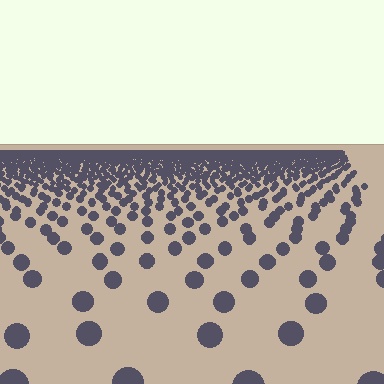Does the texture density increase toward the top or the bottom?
Density increases toward the top.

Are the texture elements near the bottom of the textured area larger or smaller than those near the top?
Larger. Near the bottom, elements are closer to the viewer and appear at a bigger on-screen size.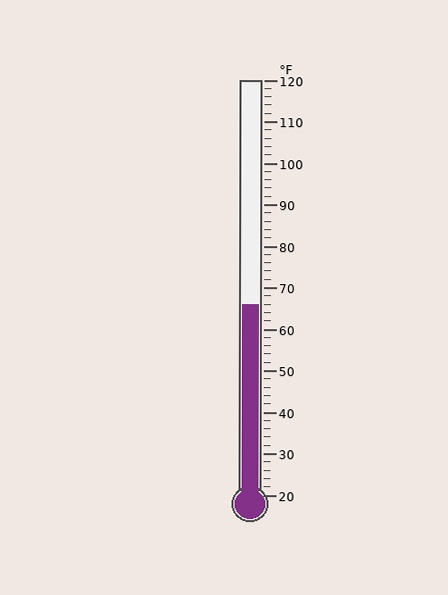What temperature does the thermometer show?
The thermometer shows approximately 66°F.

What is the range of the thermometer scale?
The thermometer scale ranges from 20°F to 120°F.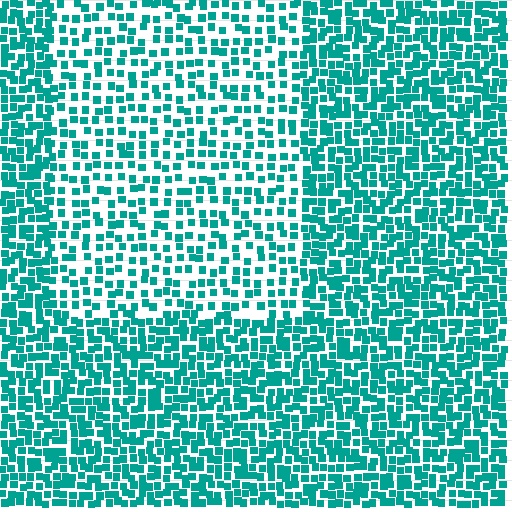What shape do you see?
I see a rectangle.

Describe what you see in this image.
The image contains small teal elements arranged at two different densities. A rectangle-shaped region is visible where the elements are less densely packed than the surrounding area.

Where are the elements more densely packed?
The elements are more densely packed outside the rectangle boundary.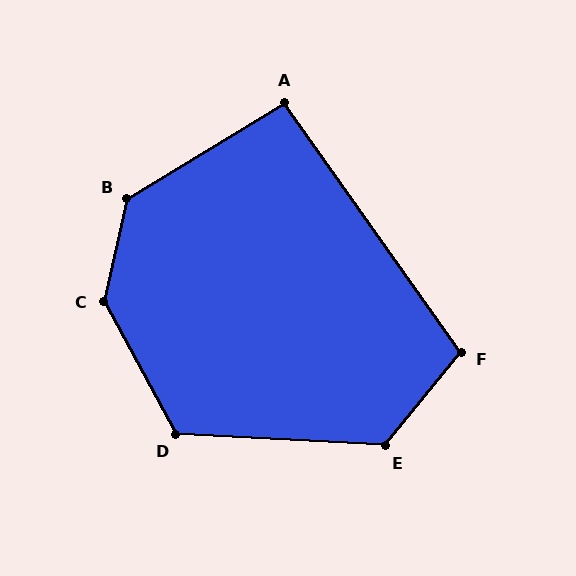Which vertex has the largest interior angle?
C, at approximately 139 degrees.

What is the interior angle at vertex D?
Approximately 121 degrees (obtuse).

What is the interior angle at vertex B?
Approximately 134 degrees (obtuse).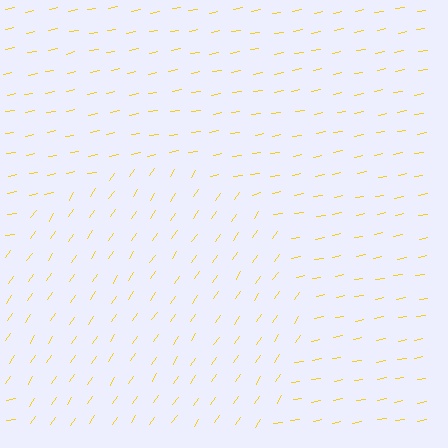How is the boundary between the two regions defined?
The boundary is defined purely by a change in line orientation (approximately 45 degrees difference). All lines are the same color and thickness.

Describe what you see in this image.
The image is filled with small yellow line segments. A circle region in the image has lines oriented differently from the surrounding lines, creating a visible texture boundary.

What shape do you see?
I see a circle.